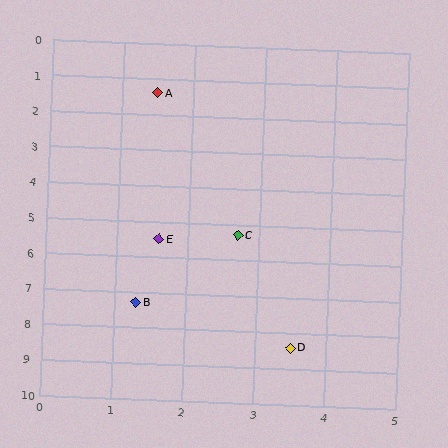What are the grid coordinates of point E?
Point E is at approximately (1.6, 5.5).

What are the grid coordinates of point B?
Point B is at approximately (1.3, 7.3).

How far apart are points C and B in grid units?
Points C and B are about 2.4 grid units apart.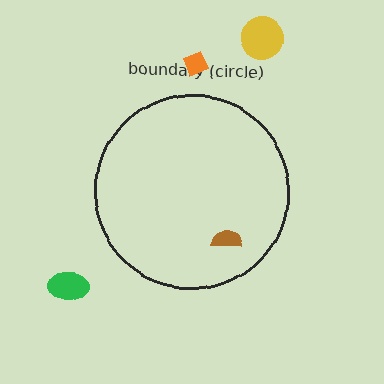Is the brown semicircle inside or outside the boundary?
Inside.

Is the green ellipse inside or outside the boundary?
Outside.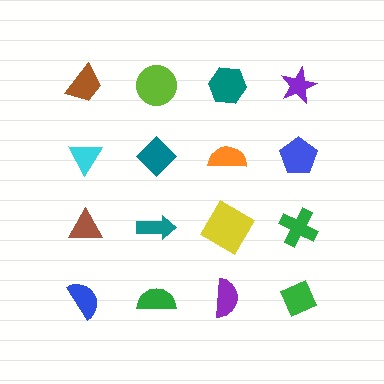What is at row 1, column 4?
A purple star.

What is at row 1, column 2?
A lime circle.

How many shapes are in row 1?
4 shapes.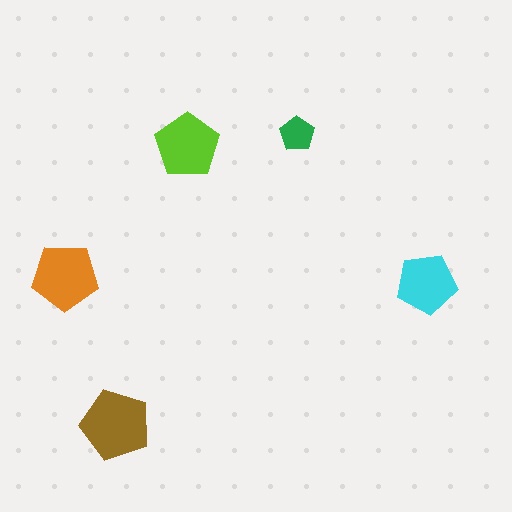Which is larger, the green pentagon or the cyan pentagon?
The cyan one.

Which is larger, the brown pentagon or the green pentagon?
The brown one.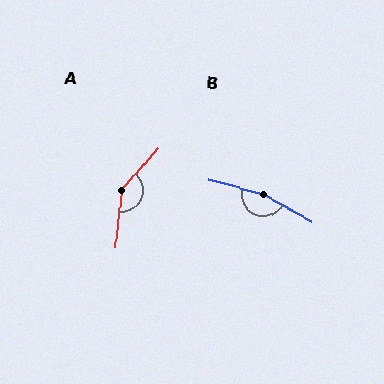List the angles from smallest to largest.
A (145°), B (166°).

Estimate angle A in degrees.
Approximately 145 degrees.